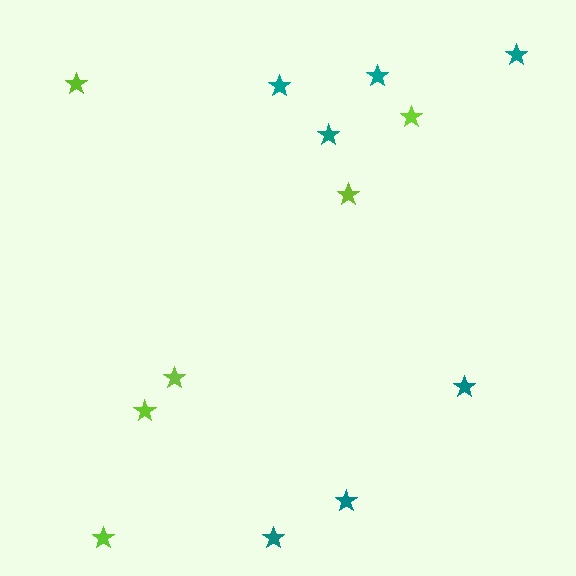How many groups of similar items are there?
There are 2 groups: one group of teal stars (7) and one group of lime stars (6).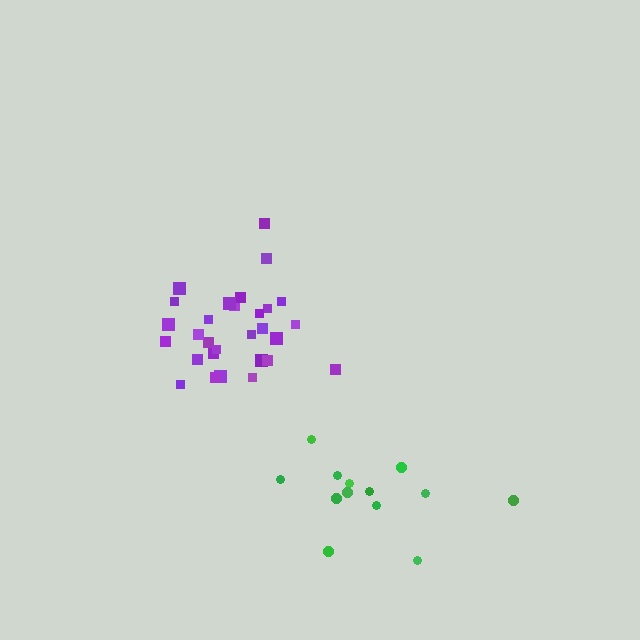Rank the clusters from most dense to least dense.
purple, green.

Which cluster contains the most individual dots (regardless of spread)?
Purple (29).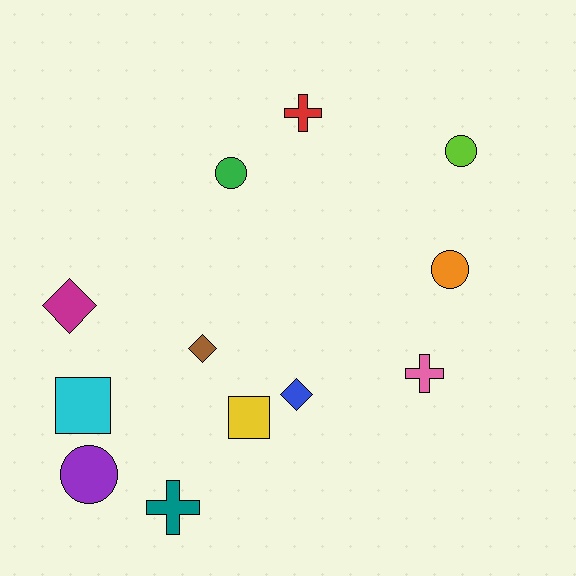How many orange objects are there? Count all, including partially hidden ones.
There is 1 orange object.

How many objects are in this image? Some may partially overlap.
There are 12 objects.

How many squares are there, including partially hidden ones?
There are 2 squares.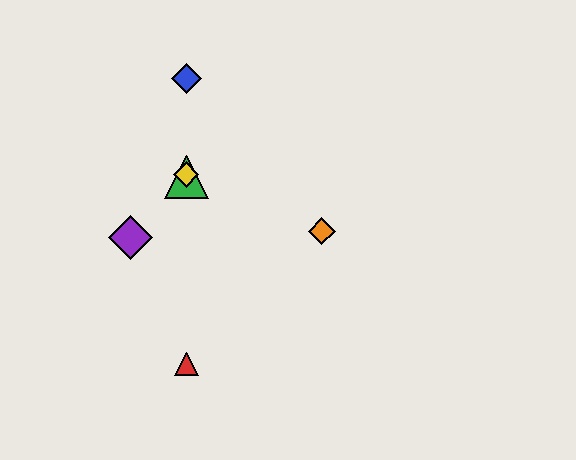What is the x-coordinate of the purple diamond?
The purple diamond is at x≈130.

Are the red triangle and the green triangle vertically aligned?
Yes, both are at x≈186.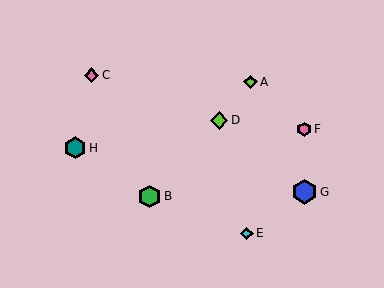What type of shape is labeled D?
Shape D is a lime diamond.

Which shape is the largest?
The blue hexagon (labeled G) is the largest.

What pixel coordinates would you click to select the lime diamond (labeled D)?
Click at (219, 120) to select the lime diamond D.